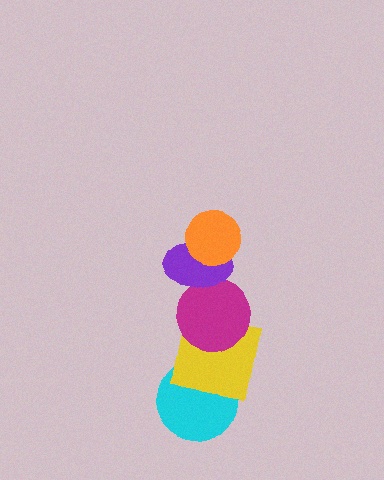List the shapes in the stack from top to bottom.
From top to bottom: the orange circle, the purple ellipse, the magenta circle, the yellow square, the cyan circle.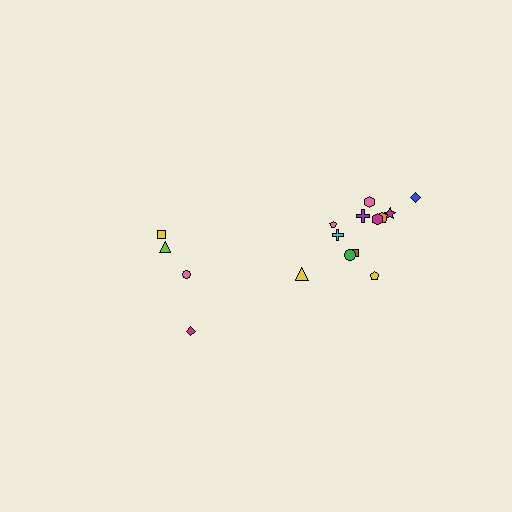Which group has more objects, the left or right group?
The right group.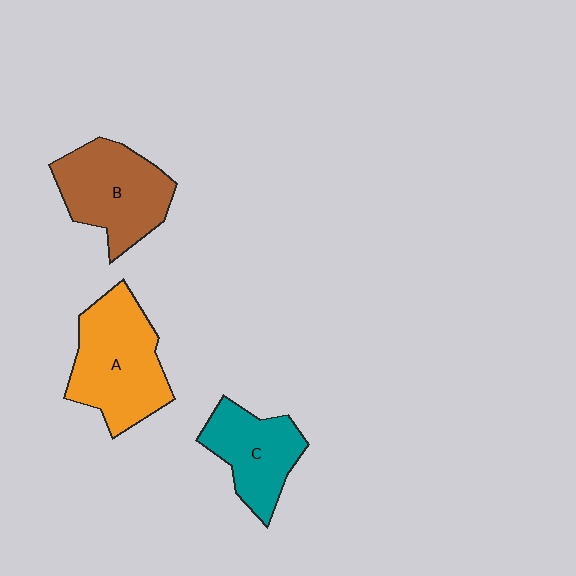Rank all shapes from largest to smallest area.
From largest to smallest: A (orange), B (brown), C (teal).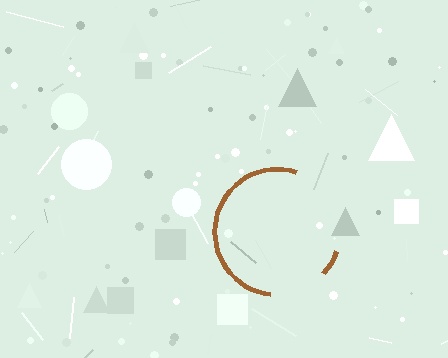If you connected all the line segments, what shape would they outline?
They would outline a circle.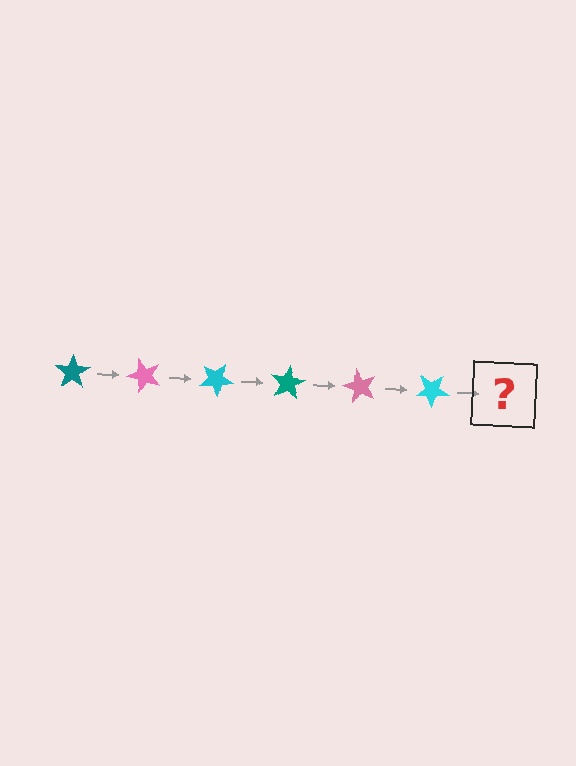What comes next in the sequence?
The next element should be a teal star, rotated 300 degrees from the start.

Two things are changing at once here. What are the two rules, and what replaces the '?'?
The two rules are that it rotates 50 degrees each step and the color cycles through teal, pink, and cyan. The '?' should be a teal star, rotated 300 degrees from the start.